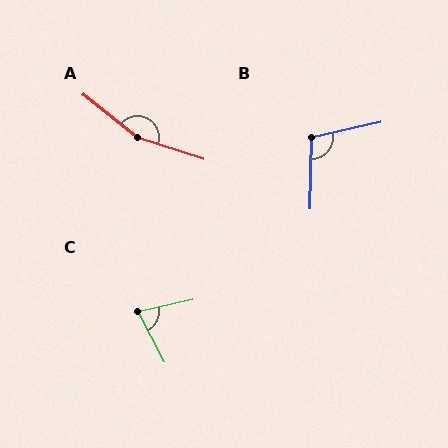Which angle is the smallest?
C, at approximately 75 degrees.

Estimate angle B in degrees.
Approximately 104 degrees.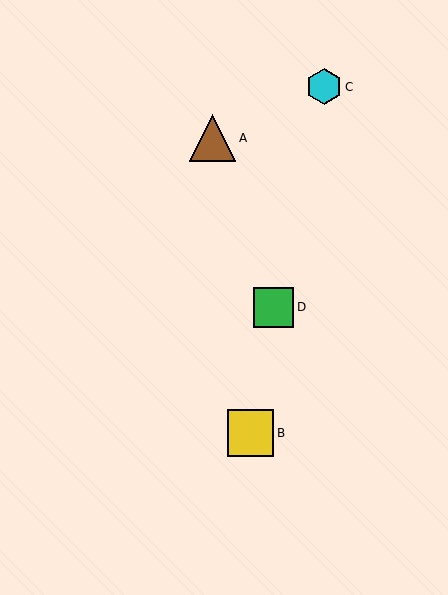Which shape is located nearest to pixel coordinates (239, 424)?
The yellow square (labeled B) at (251, 433) is nearest to that location.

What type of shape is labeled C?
Shape C is a cyan hexagon.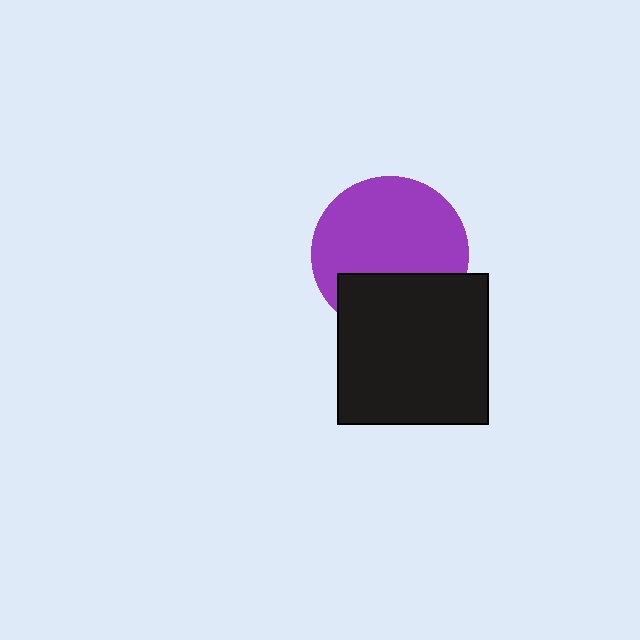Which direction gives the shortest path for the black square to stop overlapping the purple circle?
Moving down gives the shortest separation.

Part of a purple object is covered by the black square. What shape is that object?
It is a circle.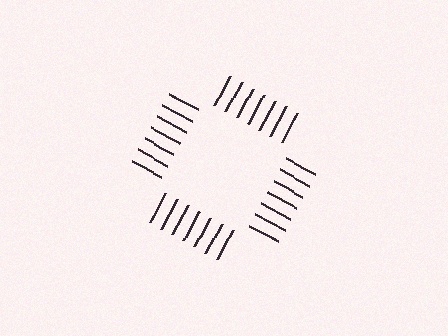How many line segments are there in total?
28 — 7 along each of the 4 edges.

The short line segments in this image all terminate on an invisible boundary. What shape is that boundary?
An illusory square — the line segments terminate on its edges but no continuous stroke is drawn.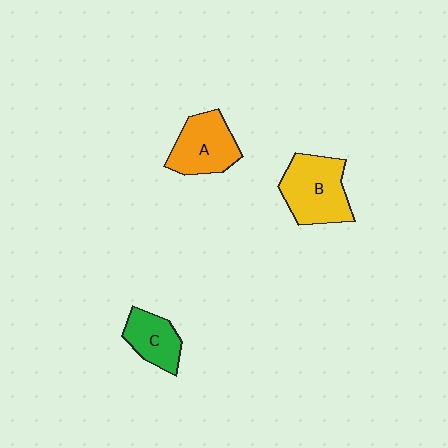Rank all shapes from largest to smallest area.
From largest to smallest: B (yellow), A (orange), C (green).